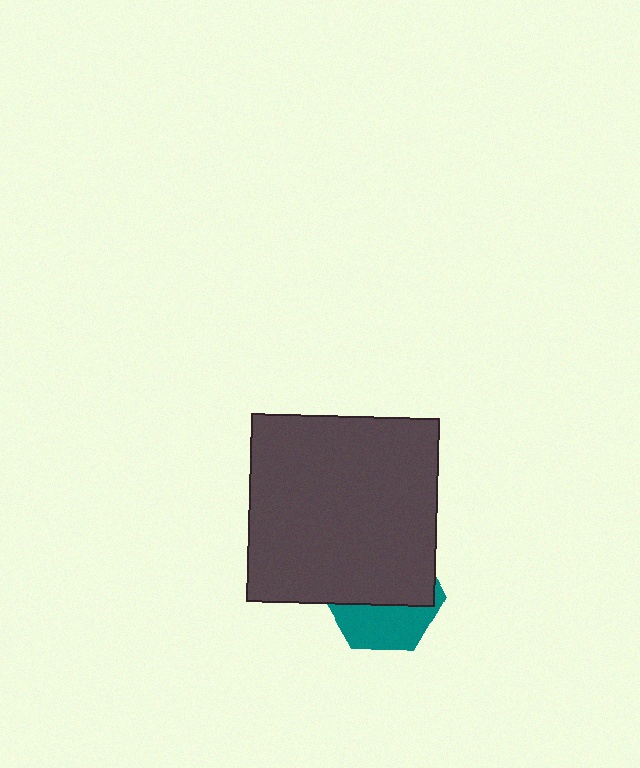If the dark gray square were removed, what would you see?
You would see the complete teal hexagon.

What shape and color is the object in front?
The object in front is a dark gray square.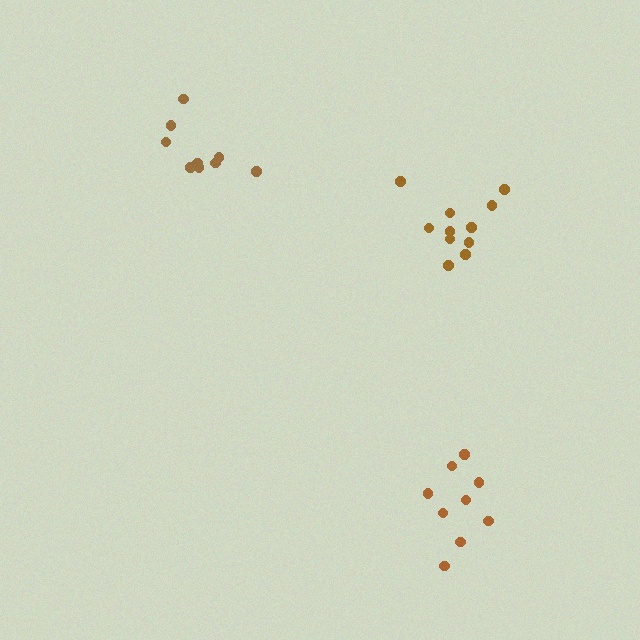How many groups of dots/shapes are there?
There are 3 groups.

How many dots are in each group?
Group 1: 11 dots, Group 2: 9 dots, Group 3: 9 dots (29 total).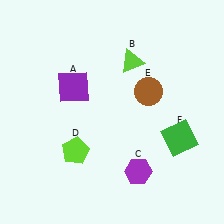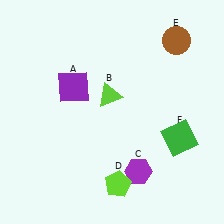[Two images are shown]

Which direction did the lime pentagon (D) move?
The lime pentagon (D) moved right.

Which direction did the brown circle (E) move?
The brown circle (E) moved up.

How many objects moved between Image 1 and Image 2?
3 objects moved between the two images.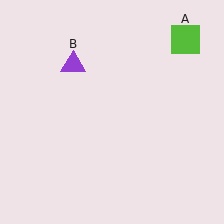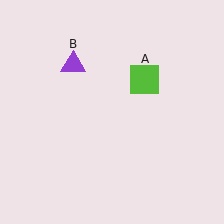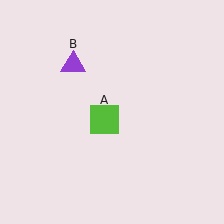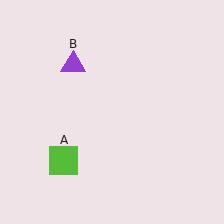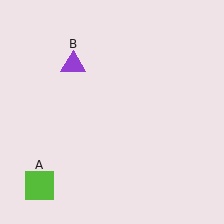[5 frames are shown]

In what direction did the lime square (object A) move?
The lime square (object A) moved down and to the left.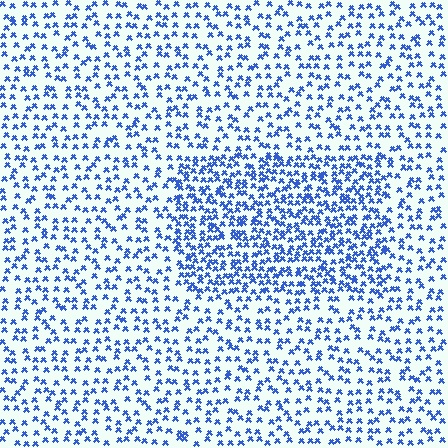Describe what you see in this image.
The image contains small blue elements arranged at two different densities. A rectangle-shaped region is visible where the elements are more densely packed than the surrounding area.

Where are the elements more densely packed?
The elements are more densely packed inside the rectangle boundary.